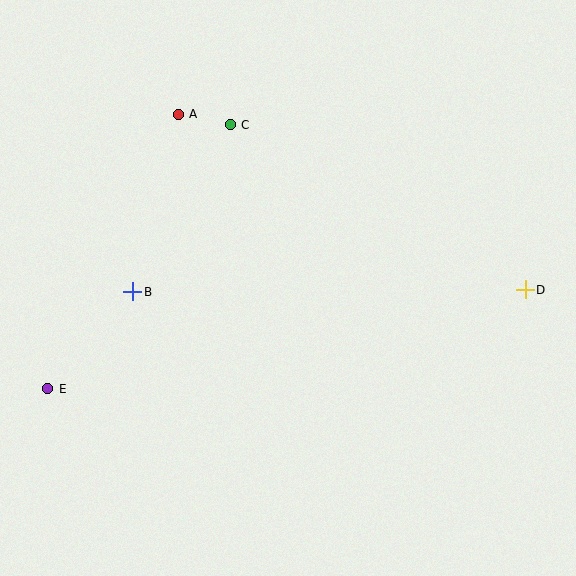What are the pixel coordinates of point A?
Point A is at (178, 114).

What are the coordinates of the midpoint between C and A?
The midpoint between C and A is at (204, 120).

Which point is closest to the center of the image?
Point B at (133, 292) is closest to the center.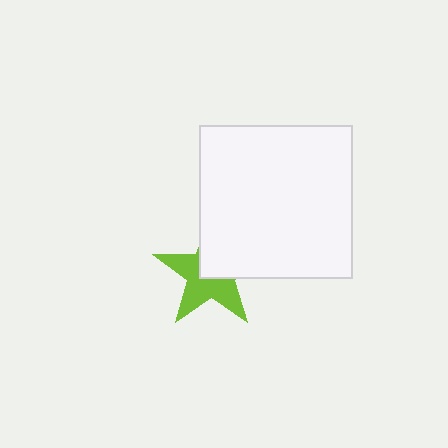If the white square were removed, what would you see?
You would see the complete lime star.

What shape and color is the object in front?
The object in front is a white square.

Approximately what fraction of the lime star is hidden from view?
Roughly 44% of the lime star is hidden behind the white square.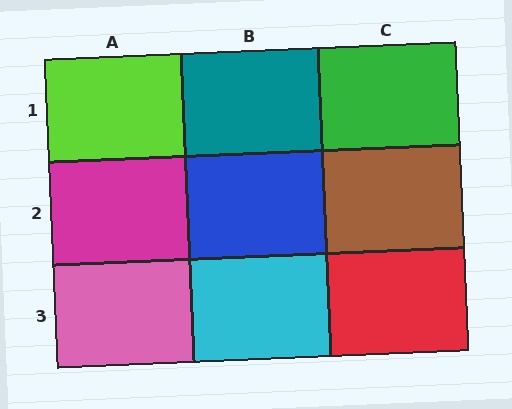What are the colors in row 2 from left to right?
Magenta, blue, brown.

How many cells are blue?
1 cell is blue.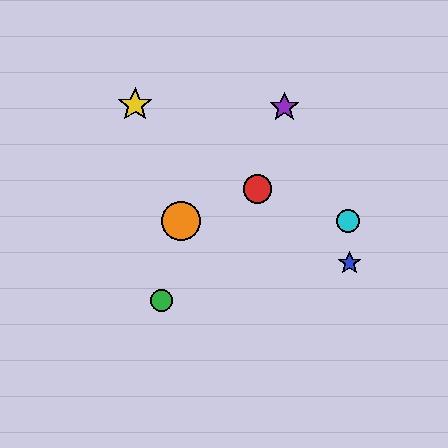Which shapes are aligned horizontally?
The orange circle, the cyan circle are aligned horizontally.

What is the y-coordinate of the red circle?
The red circle is at y≈189.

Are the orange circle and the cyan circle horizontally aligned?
Yes, both are at y≈221.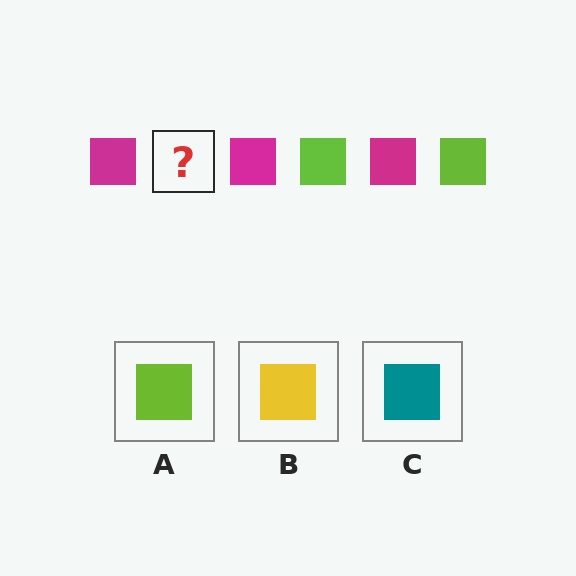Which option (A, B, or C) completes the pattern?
A.